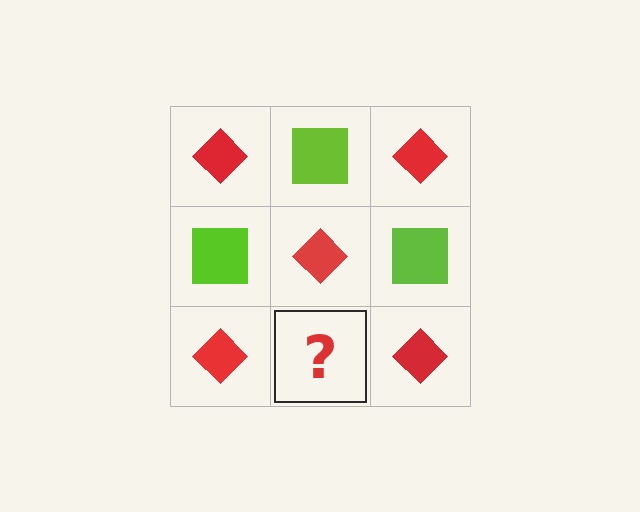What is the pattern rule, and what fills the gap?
The rule is that it alternates red diamond and lime square in a checkerboard pattern. The gap should be filled with a lime square.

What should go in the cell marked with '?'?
The missing cell should contain a lime square.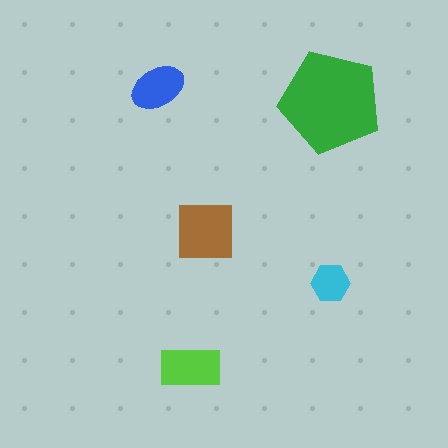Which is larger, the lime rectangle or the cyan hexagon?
The lime rectangle.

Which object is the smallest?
The cyan hexagon.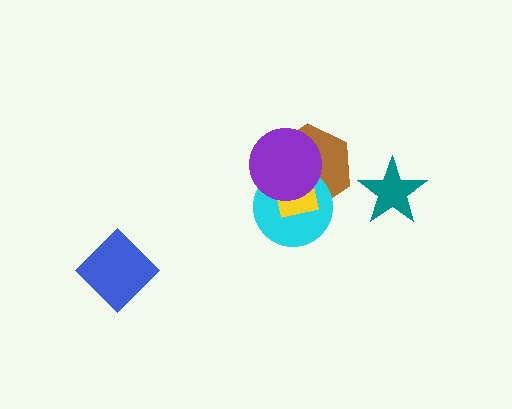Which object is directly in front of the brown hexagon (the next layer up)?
The cyan circle is directly in front of the brown hexagon.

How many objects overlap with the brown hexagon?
3 objects overlap with the brown hexagon.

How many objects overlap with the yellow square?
3 objects overlap with the yellow square.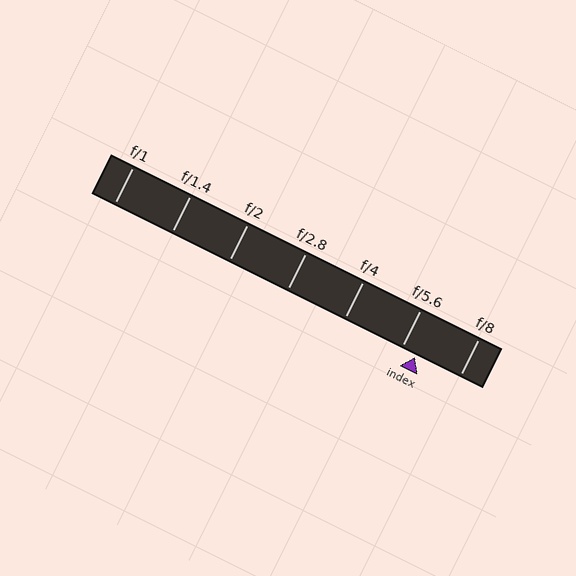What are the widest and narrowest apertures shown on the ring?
The widest aperture shown is f/1 and the narrowest is f/8.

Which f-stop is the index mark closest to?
The index mark is closest to f/5.6.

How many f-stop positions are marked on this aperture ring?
There are 7 f-stop positions marked.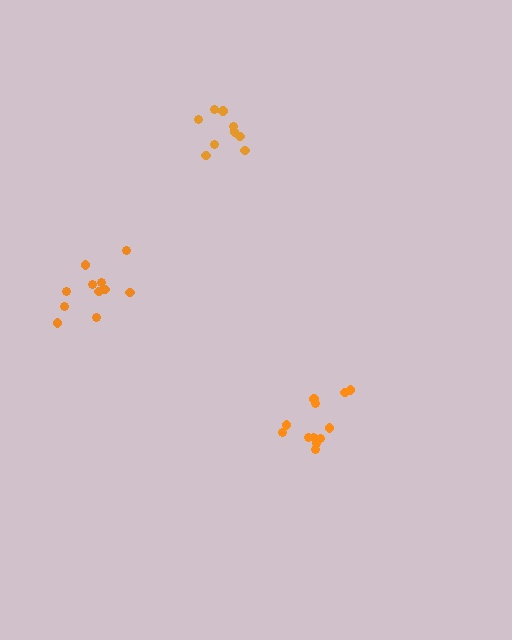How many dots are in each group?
Group 1: 9 dots, Group 2: 11 dots, Group 3: 12 dots (32 total).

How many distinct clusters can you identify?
There are 3 distinct clusters.